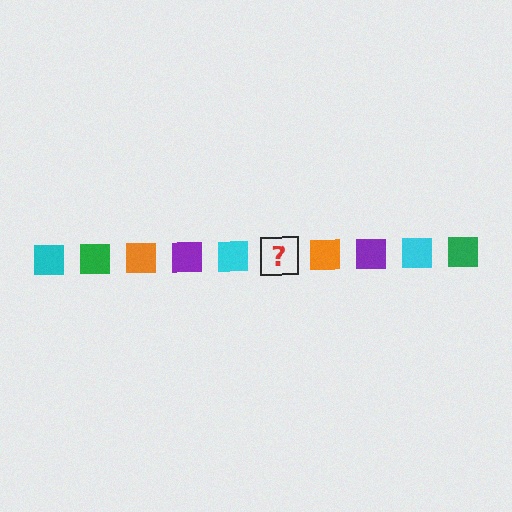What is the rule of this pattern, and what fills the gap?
The rule is that the pattern cycles through cyan, green, orange, purple squares. The gap should be filled with a green square.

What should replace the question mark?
The question mark should be replaced with a green square.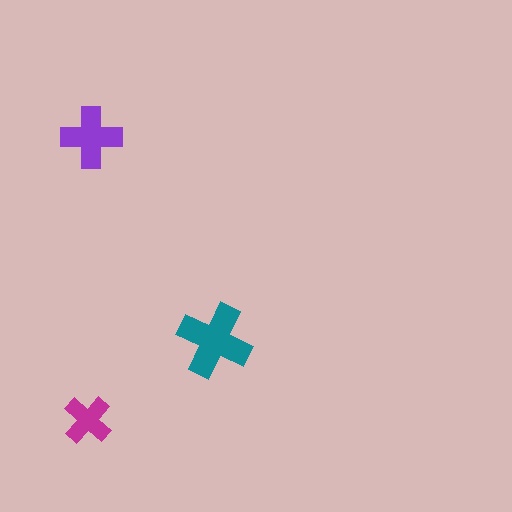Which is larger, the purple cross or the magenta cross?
The purple one.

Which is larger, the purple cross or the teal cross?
The teal one.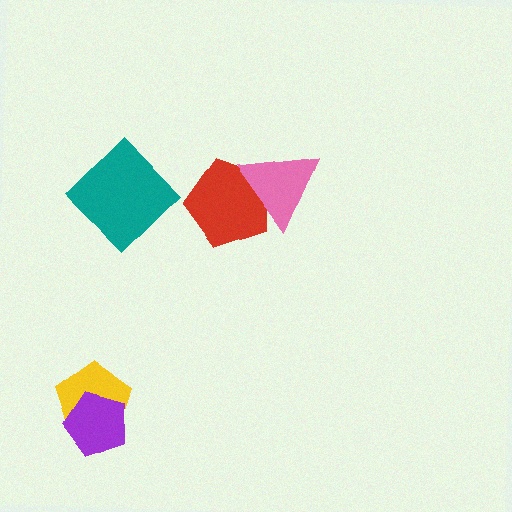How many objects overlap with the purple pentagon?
1 object overlaps with the purple pentagon.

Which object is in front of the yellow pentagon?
The purple pentagon is in front of the yellow pentagon.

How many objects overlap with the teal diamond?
0 objects overlap with the teal diamond.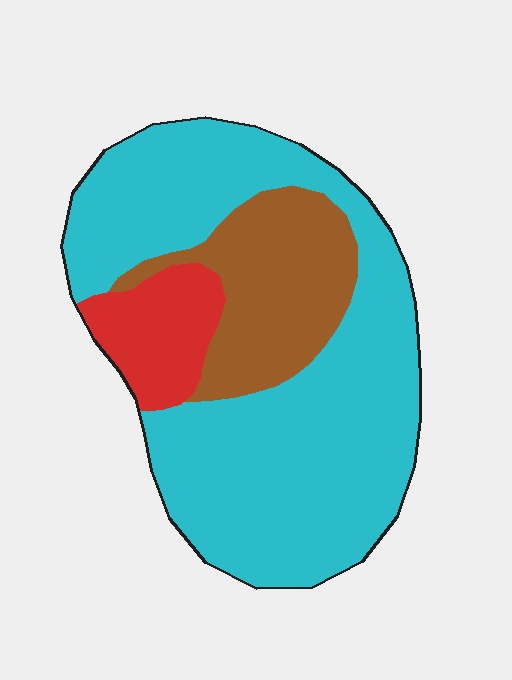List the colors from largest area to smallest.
From largest to smallest: cyan, brown, red.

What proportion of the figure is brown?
Brown takes up about one fifth (1/5) of the figure.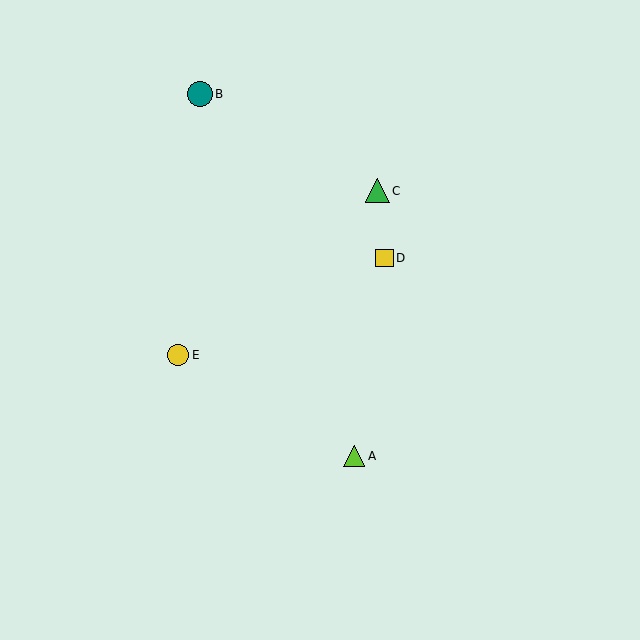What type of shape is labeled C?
Shape C is a green triangle.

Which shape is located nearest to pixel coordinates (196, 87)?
The teal circle (labeled B) at (200, 94) is nearest to that location.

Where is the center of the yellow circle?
The center of the yellow circle is at (178, 355).